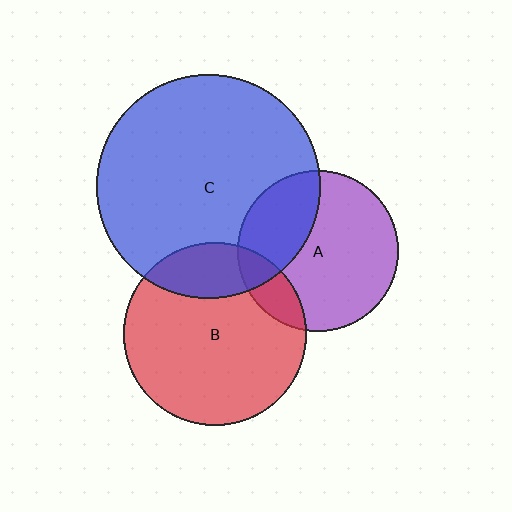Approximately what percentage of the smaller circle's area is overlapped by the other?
Approximately 15%.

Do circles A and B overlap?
Yes.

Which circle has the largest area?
Circle C (blue).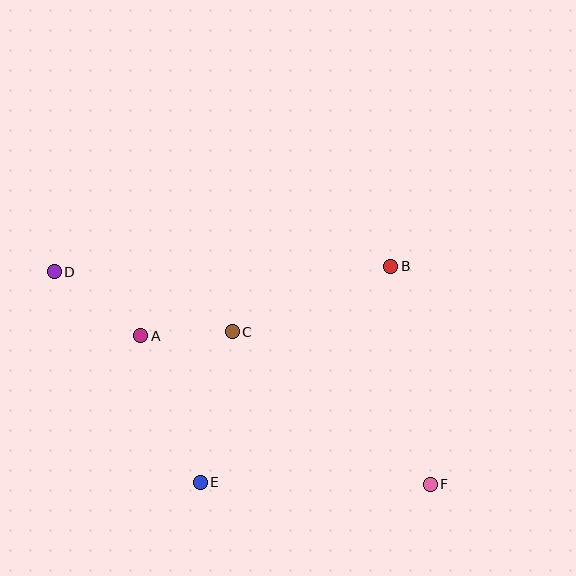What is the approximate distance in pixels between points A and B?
The distance between A and B is approximately 260 pixels.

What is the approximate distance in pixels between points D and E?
The distance between D and E is approximately 257 pixels.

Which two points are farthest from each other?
Points D and F are farthest from each other.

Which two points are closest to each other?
Points A and C are closest to each other.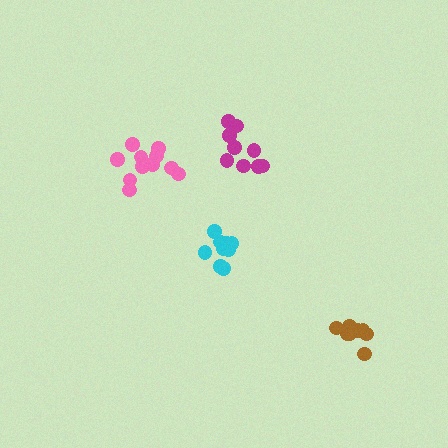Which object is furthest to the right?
The brown cluster is rightmost.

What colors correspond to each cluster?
The clusters are colored: brown, pink, cyan, magenta.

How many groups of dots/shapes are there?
There are 4 groups.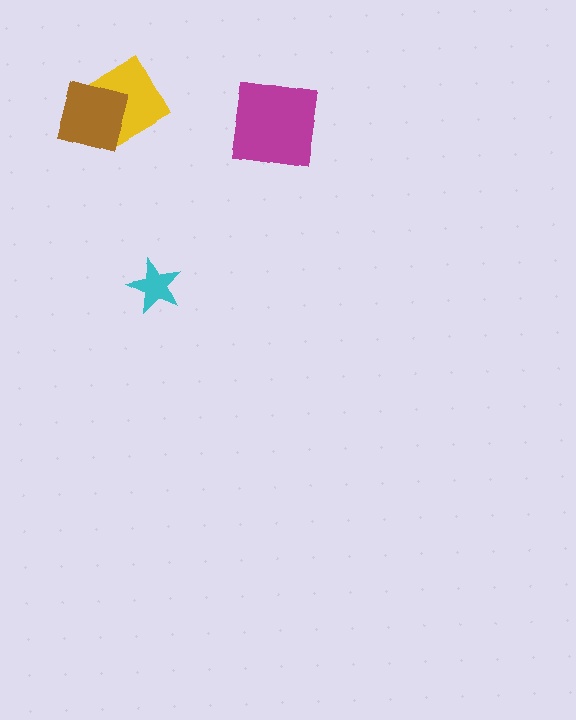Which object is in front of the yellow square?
The brown square is in front of the yellow square.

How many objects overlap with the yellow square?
1 object overlaps with the yellow square.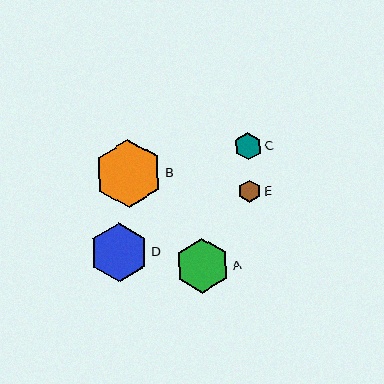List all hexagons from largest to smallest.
From largest to smallest: B, D, A, C, E.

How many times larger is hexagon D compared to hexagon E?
Hexagon D is approximately 2.6 times the size of hexagon E.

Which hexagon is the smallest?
Hexagon E is the smallest with a size of approximately 22 pixels.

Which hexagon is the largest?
Hexagon B is the largest with a size of approximately 68 pixels.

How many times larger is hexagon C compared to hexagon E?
Hexagon C is approximately 1.2 times the size of hexagon E.